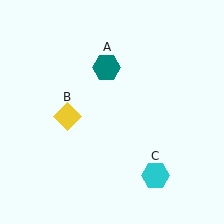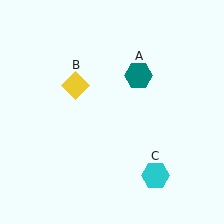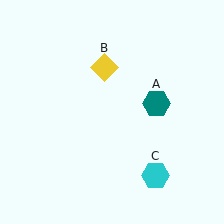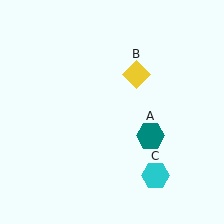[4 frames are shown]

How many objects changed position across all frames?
2 objects changed position: teal hexagon (object A), yellow diamond (object B).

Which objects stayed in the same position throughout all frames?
Cyan hexagon (object C) remained stationary.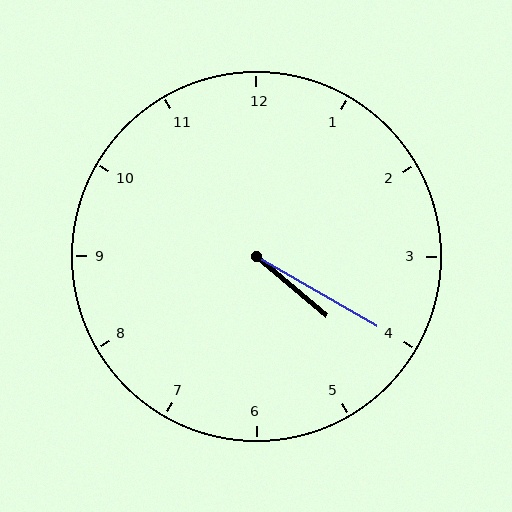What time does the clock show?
4:20.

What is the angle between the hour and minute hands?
Approximately 10 degrees.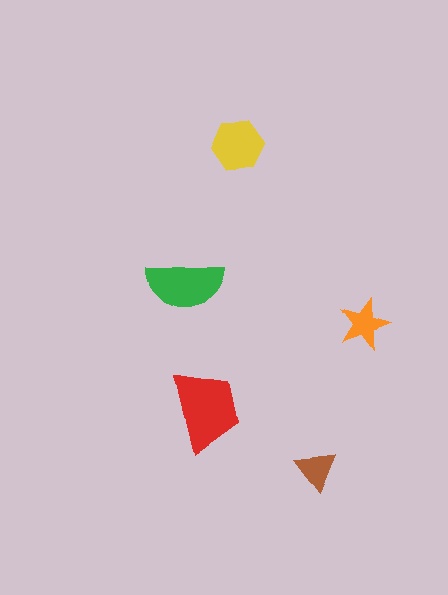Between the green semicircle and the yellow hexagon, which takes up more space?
The green semicircle.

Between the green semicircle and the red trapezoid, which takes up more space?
The red trapezoid.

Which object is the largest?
The red trapezoid.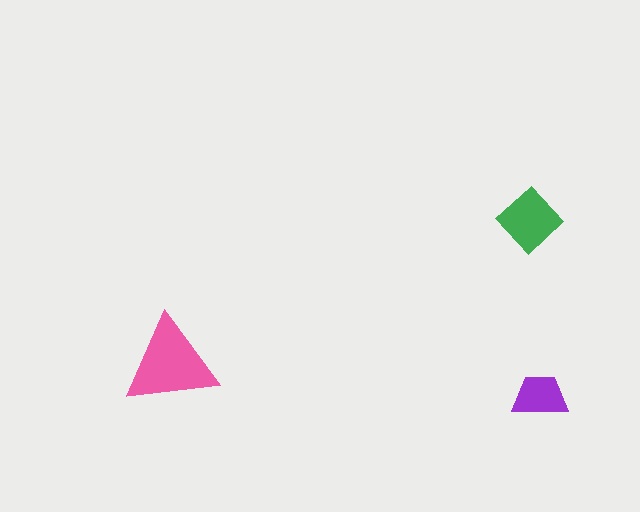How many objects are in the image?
There are 3 objects in the image.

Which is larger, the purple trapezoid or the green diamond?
The green diamond.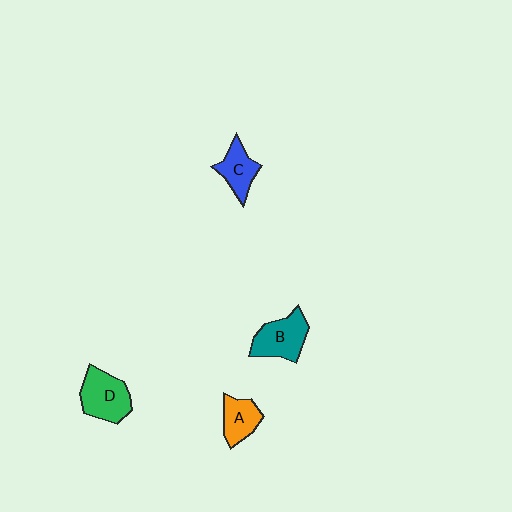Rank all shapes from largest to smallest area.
From largest to smallest: D (green), B (teal), C (blue), A (orange).